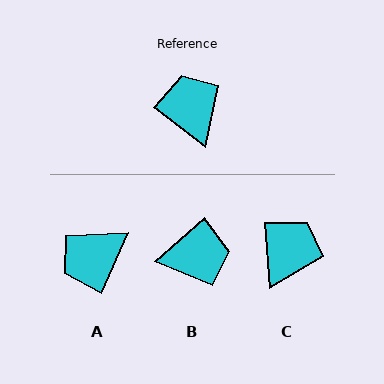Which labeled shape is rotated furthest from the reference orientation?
A, about 104 degrees away.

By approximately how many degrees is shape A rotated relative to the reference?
Approximately 104 degrees counter-clockwise.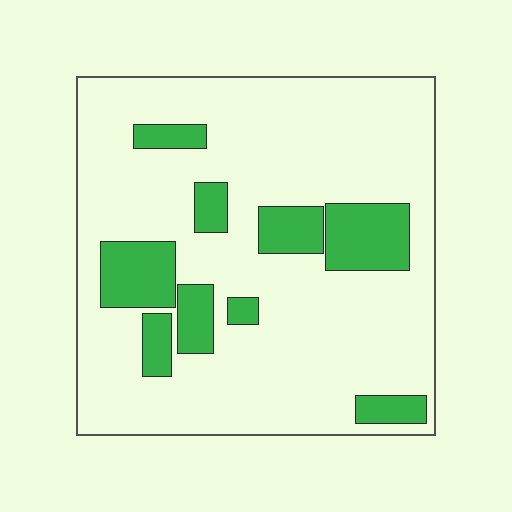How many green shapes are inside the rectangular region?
9.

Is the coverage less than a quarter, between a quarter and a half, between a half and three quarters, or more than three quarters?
Less than a quarter.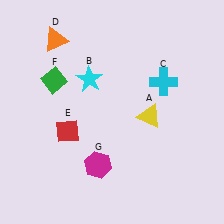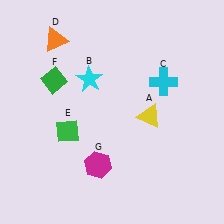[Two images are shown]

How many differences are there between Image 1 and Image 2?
There is 1 difference between the two images.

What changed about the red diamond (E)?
In Image 1, E is red. In Image 2, it changed to green.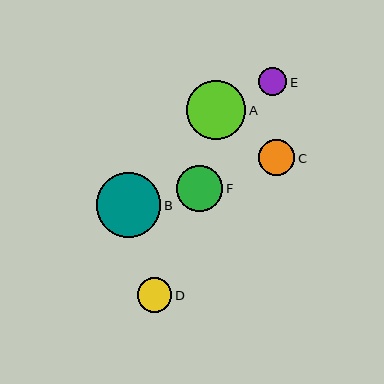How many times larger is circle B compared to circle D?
Circle B is approximately 1.9 times the size of circle D.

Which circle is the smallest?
Circle E is the smallest with a size of approximately 28 pixels.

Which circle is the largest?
Circle B is the largest with a size of approximately 65 pixels.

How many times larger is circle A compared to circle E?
Circle A is approximately 2.1 times the size of circle E.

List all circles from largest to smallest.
From largest to smallest: B, A, F, C, D, E.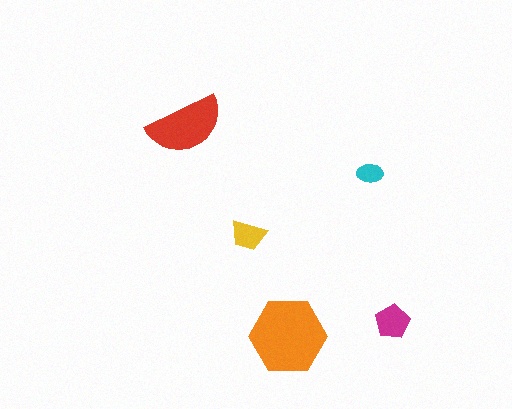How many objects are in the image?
There are 5 objects in the image.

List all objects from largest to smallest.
The orange hexagon, the red semicircle, the magenta pentagon, the yellow trapezoid, the cyan ellipse.